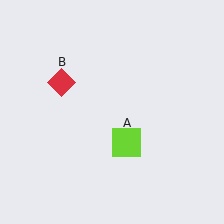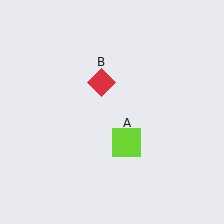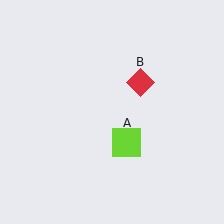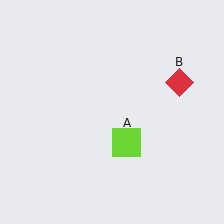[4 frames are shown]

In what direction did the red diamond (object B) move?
The red diamond (object B) moved right.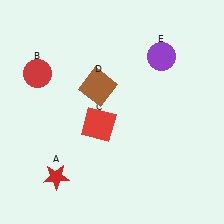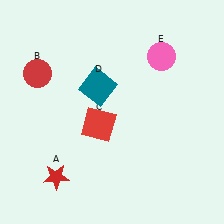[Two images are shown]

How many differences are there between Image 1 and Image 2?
There are 2 differences between the two images.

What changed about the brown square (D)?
In Image 1, D is brown. In Image 2, it changed to teal.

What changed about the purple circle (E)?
In Image 1, E is purple. In Image 2, it changed to pink.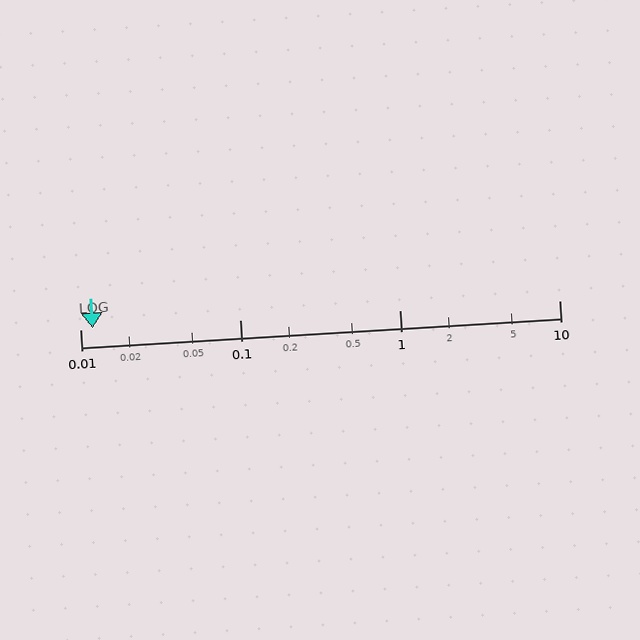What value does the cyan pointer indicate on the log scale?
The pointer indicates approximately 0.012.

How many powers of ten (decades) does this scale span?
The scale spans 3 decades, from 0.01 to 10.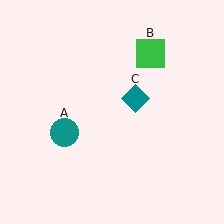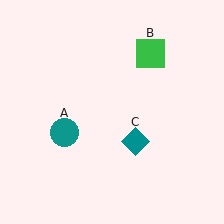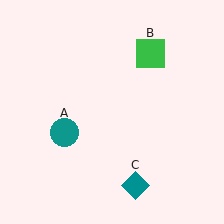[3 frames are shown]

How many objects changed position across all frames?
1 object changed position: teal diamond (object C).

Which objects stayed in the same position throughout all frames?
Teal circle (object A) and green square (object B) remained stationary.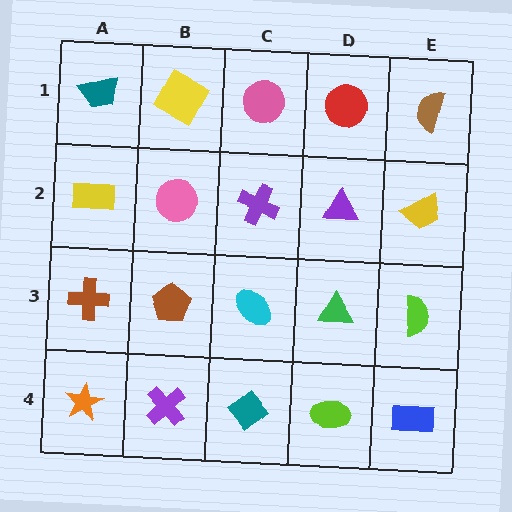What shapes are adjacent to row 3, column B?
A pink circle (row 2, column B), a purple cross (row 4, column B), a brown cross (row 3, column A), a cyan ellipse (row 3, column C).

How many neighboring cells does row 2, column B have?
4.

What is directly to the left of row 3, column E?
A green triangle.